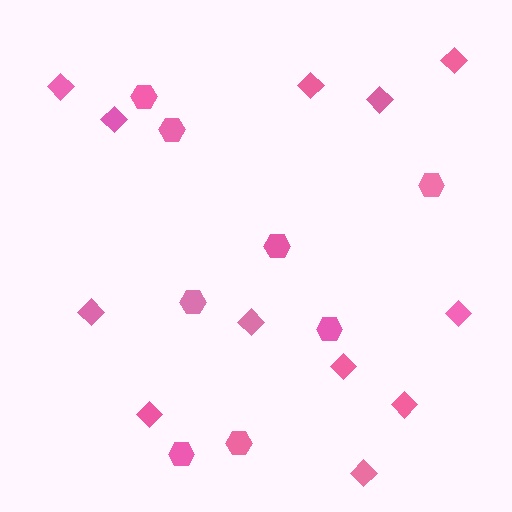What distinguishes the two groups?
There are 2 groups: one group of hexagons (8) and one group of diamonds (12).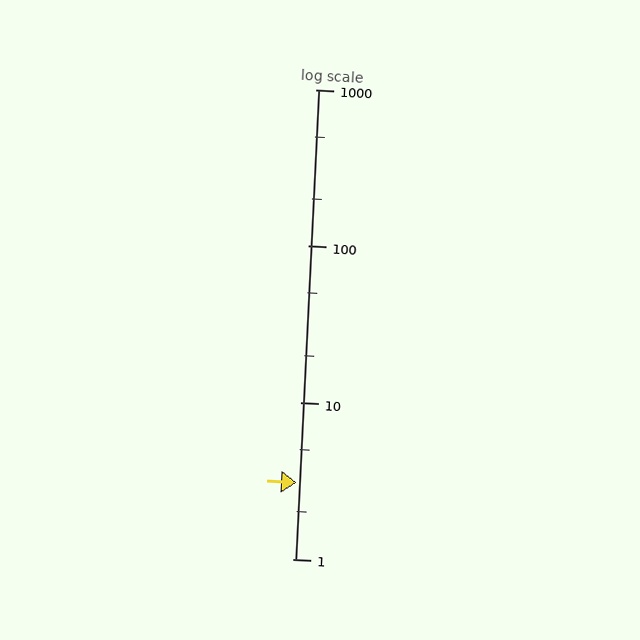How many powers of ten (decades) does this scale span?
The scale spans 3 decades, from 1 to 1000.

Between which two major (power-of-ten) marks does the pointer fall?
The pointer is between 1 and 10.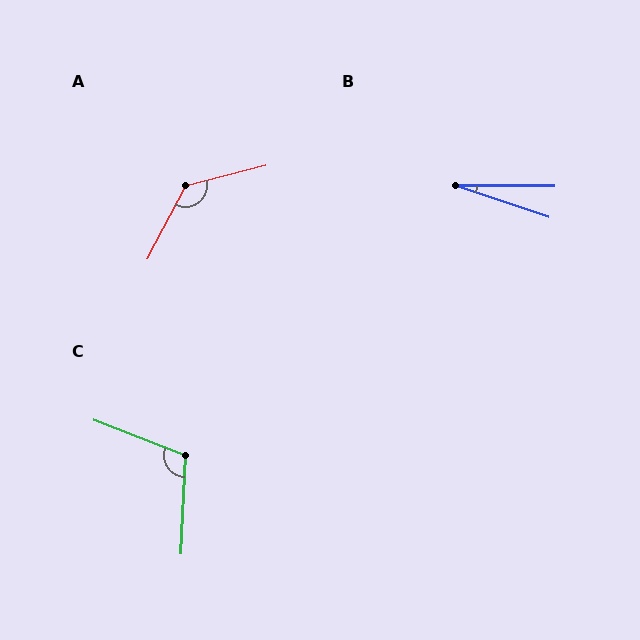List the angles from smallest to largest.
B (19°), C (108°), A (132°).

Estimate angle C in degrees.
Approximately 108 degrees.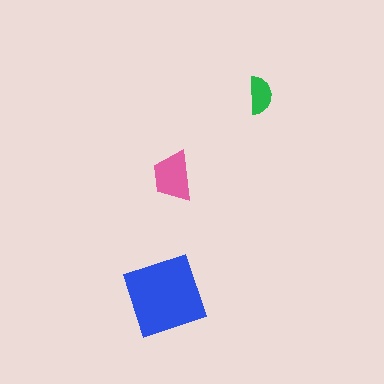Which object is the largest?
The blue diamond.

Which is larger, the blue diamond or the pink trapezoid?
The blue diamond.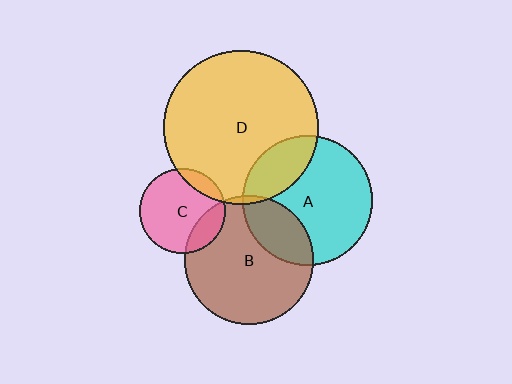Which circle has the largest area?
Circle D (yellow).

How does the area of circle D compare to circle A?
Approximately 1.4 times.